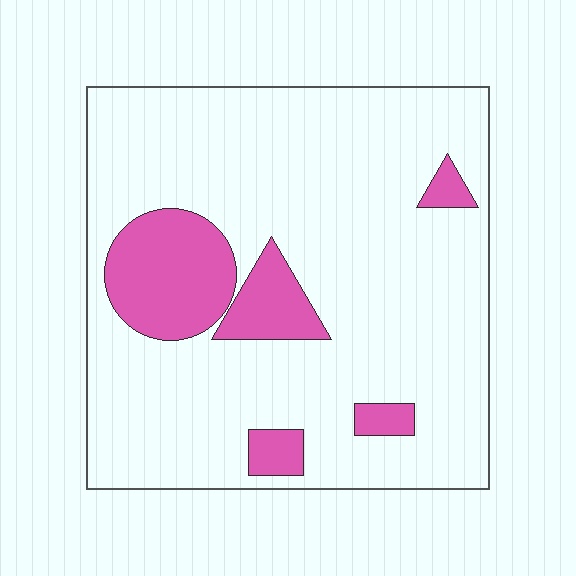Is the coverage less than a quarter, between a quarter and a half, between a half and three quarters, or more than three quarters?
Less than a quarter.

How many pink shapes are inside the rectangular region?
5.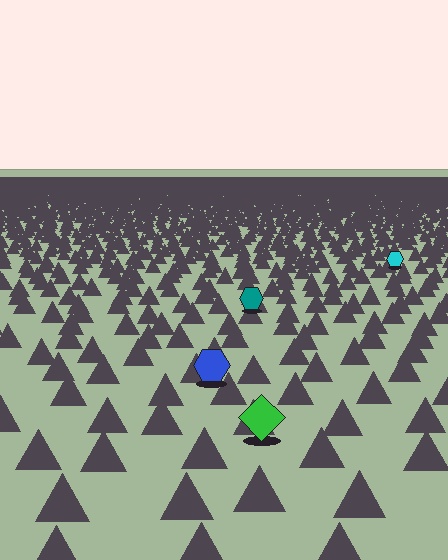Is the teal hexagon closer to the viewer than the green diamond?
No. The green diamond is closer — you can tell from the texture gradient: the ground texture is coarser near it.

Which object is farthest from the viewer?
The cyan hexagon is farthest from the viewer. It appears smaller and the ground texture around it is denser.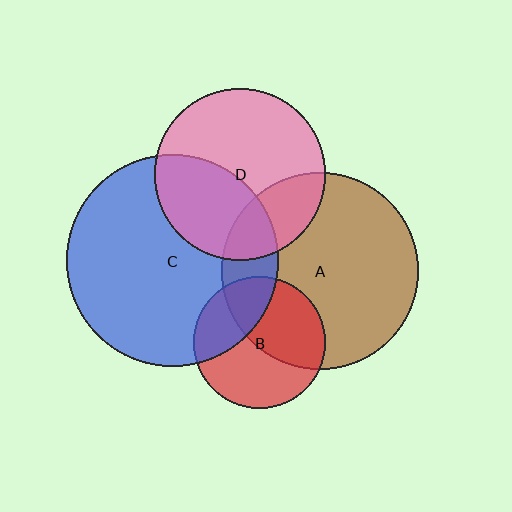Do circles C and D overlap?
Yes.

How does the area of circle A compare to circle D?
Approximately 1.3 times.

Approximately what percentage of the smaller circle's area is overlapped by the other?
Approximately 40%.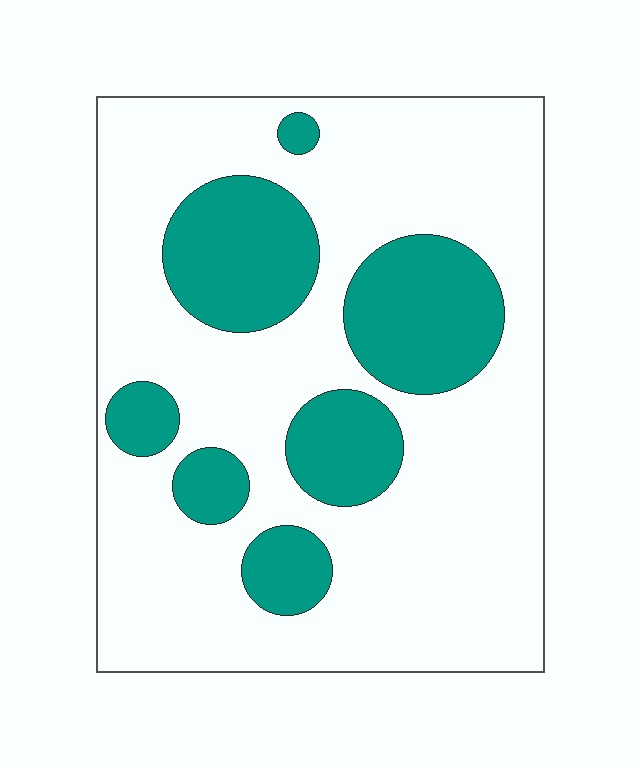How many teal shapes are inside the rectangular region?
7.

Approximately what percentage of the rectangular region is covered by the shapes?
Approximately 25%.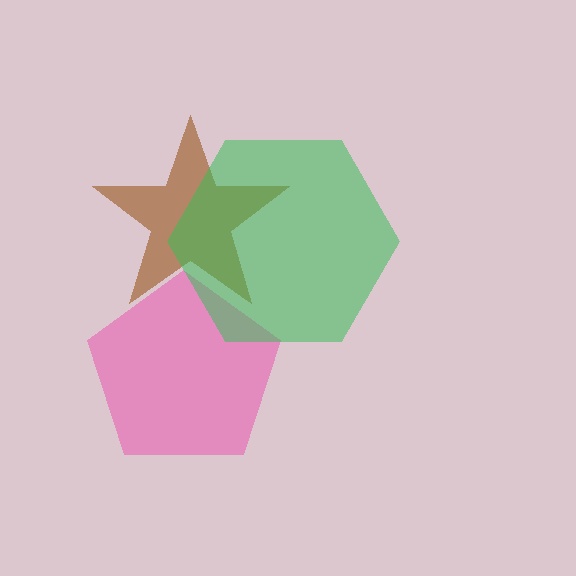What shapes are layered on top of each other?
The layered shapes are: a pink pentagon, a brown star, a green hexagon.